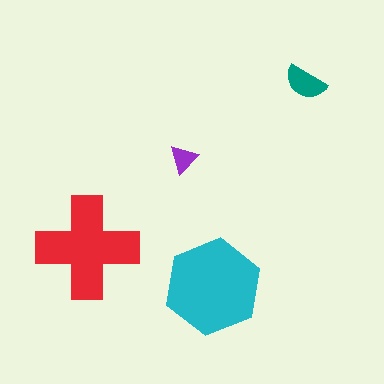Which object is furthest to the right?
The teal semicircle is rightmost.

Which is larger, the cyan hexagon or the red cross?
The cyan hexagon.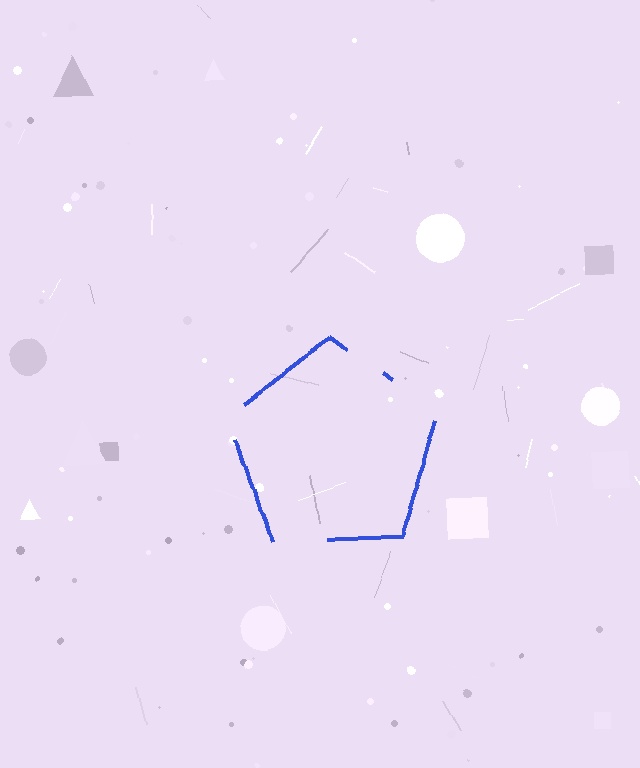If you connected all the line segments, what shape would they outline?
They would outline a pentagon.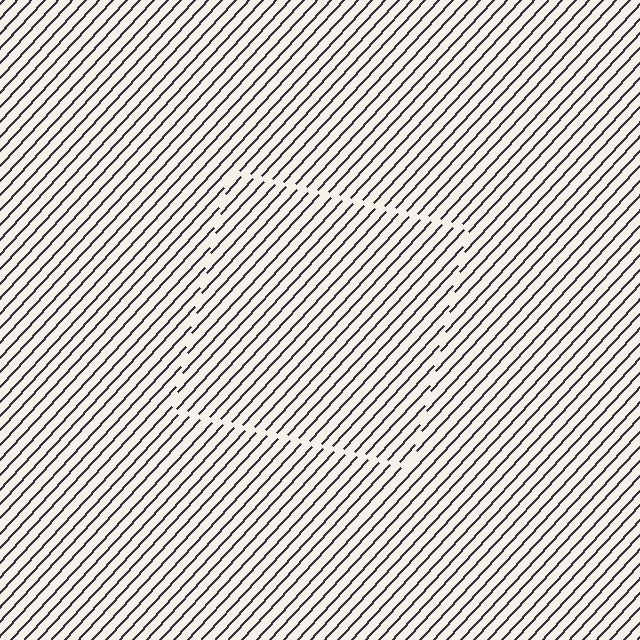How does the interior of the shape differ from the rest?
The interior of the shape contains the same grating, shifted by half a period — the contour is defined by the phase discontinuity where line-ends from the inner and outer gratings abut.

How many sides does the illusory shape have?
4 sides — the line-ends trace a square.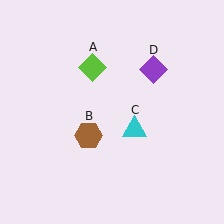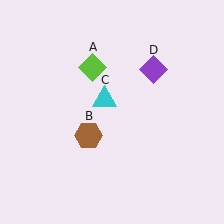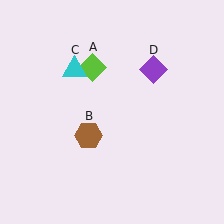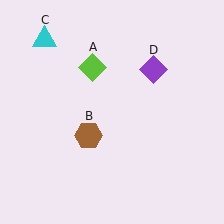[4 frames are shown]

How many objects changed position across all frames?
1 object changed position: cyan triangle (object C).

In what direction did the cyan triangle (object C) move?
The cyan triangle (object C) moved up and to the left.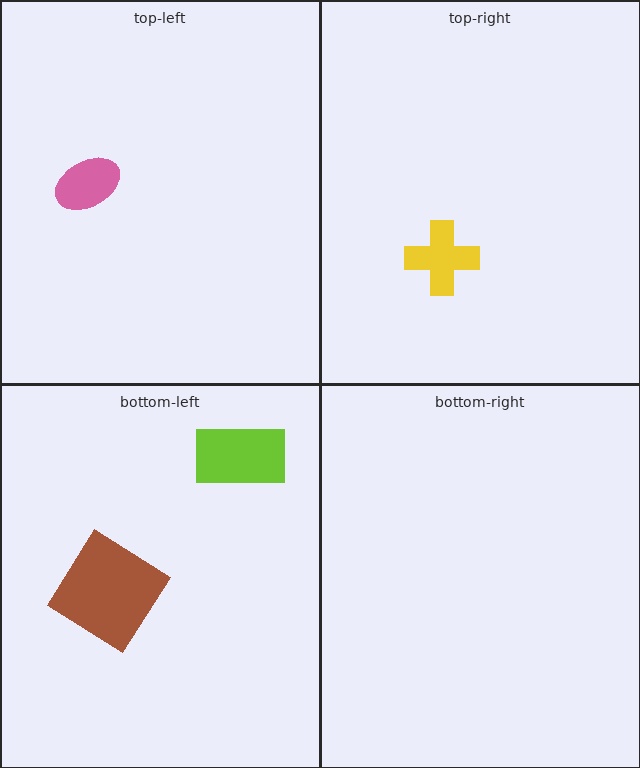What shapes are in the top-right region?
The yellow cross.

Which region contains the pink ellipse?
The top-left region.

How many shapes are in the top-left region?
1.